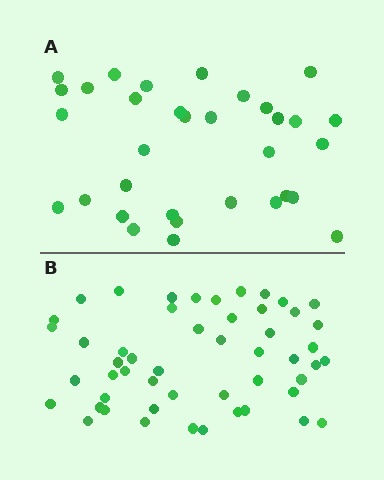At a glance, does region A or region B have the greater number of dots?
Region B (the bottom region) has more dots.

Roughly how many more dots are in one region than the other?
Region B has approximately 20 more dots than region A.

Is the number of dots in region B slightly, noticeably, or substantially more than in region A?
Region B has substantially more. The ratio is roughly 1.5 to 1.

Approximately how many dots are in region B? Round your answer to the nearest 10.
About 50 dots. (The exact count is 51, which rounds to 50.)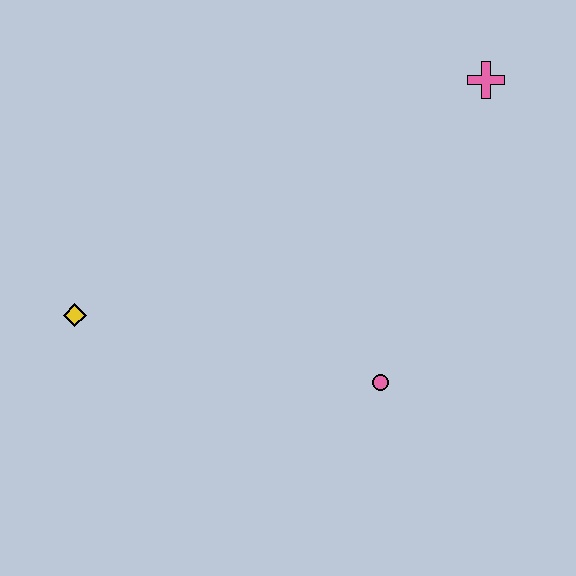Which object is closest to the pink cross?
The pink circle is closest to the pink cross.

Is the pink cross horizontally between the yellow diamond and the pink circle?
No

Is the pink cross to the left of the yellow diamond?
No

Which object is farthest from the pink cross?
The yellow diamond is farthest from the pink cross.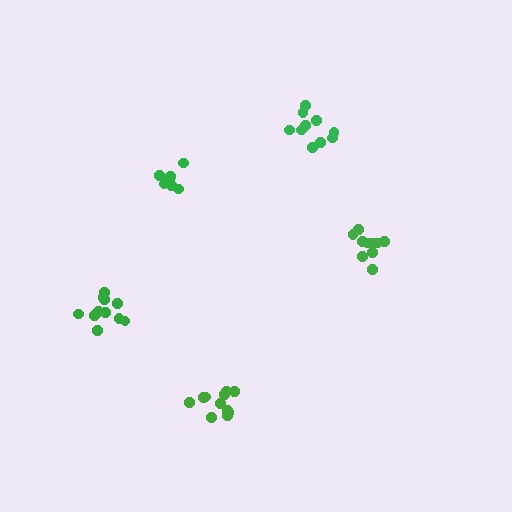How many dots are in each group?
Group 1: 11 dots, Group 2: 10 dots, Group 3: 7 dots, Group 4: 10 dots, Group 5: 11 dots (49 total).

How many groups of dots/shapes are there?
There are 5 groups.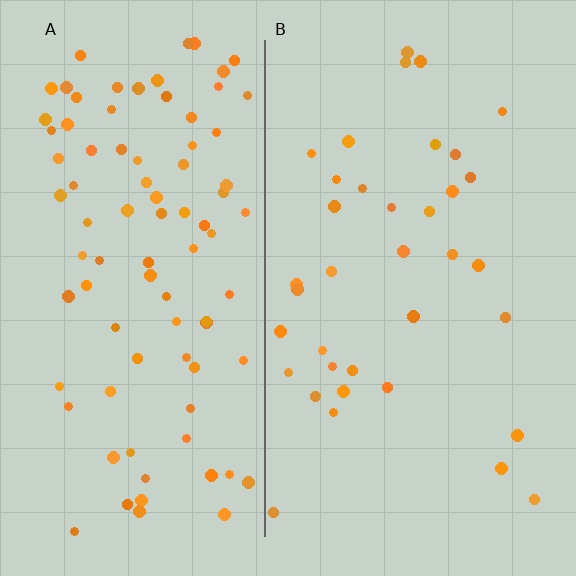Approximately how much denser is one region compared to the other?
Approximately 2.4× — region A over region B.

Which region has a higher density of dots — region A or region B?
A (the left).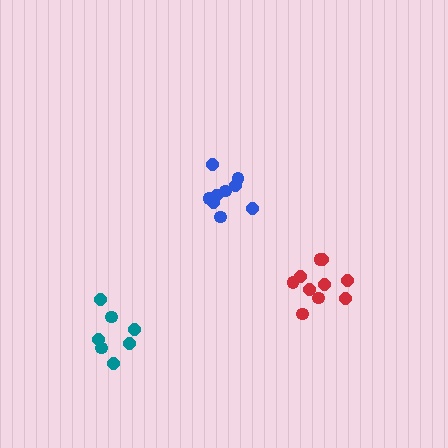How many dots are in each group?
Group 1: 10 dots, Group 2: 9 dots, Group 3: 7 dots (26 total).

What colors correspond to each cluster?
The clusters are colored: red, blue, teal.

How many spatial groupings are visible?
There are 3 spatial groupings.